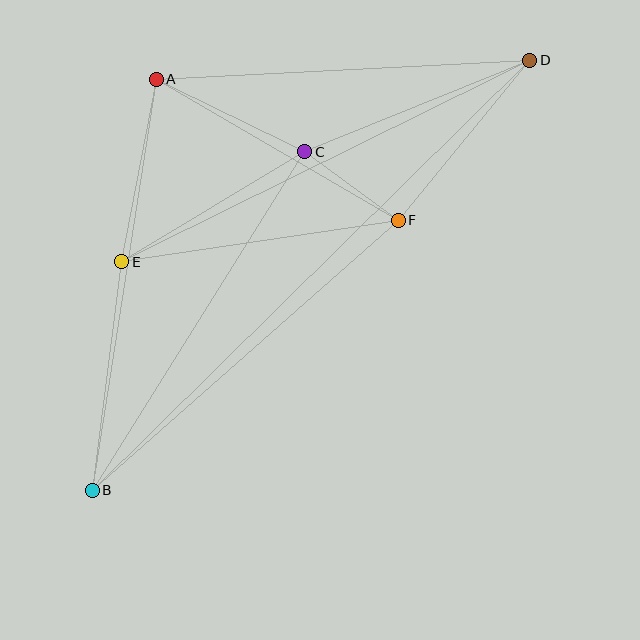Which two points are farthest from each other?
Points B and D are farthest from each other.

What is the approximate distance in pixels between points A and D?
The distance between A and D is approximately 374 pixels.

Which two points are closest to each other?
Points C and F are closest to each other.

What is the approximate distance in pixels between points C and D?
The distance between C and D is approximately 243 pixels.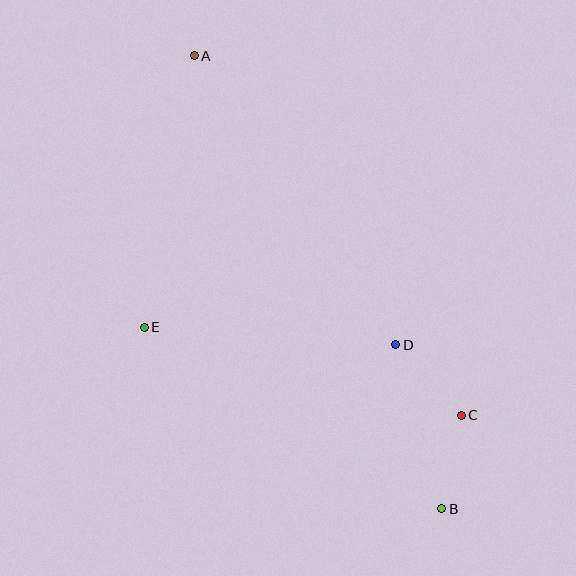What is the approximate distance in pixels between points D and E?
The distance between D and E is approximately 252 pixels.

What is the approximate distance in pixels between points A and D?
The distance between A and D is approximately 353 pixels.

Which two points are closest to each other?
Points B and C are closest to each other.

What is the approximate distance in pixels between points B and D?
The distance between B and D is approximately 170 pixels.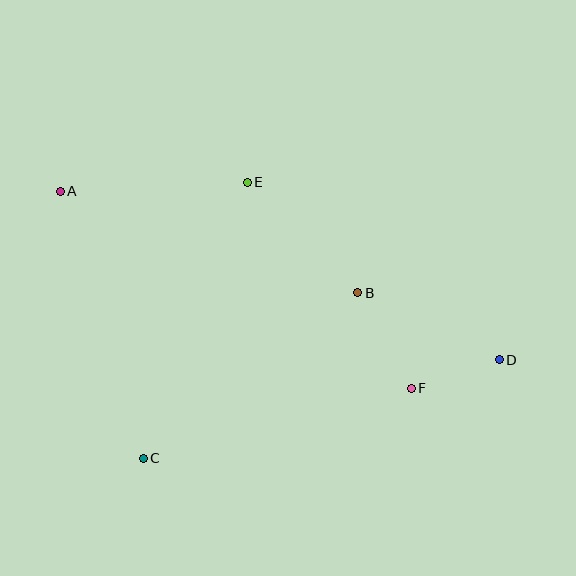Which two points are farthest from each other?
Points A and D are farthest from each other.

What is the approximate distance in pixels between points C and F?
The distance between C and F is approximately 277 pixels.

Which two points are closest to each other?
Points D and F are closest to each other.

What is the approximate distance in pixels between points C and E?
The distance between C and E is approximately 295 pixels.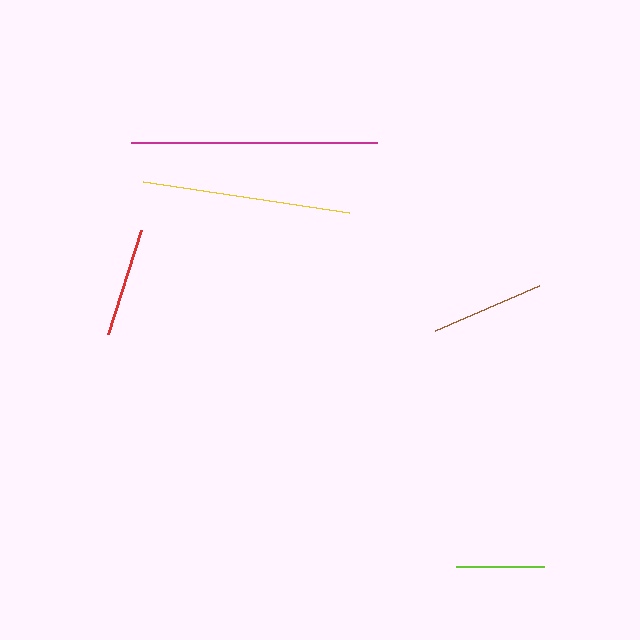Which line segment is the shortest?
The lime line is the shortest at approximately 88 pixels.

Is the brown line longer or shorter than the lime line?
The brown line is longer than the lime line.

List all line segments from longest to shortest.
From longest to shortest: magenta, yellow, brown, red, lime.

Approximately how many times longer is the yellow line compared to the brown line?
The yellow line is approximately 1.8 times the length of the brown line.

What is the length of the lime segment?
The lime segment is approximately 88 pixels long.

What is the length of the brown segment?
The brown segment is approximately 113 pixels long.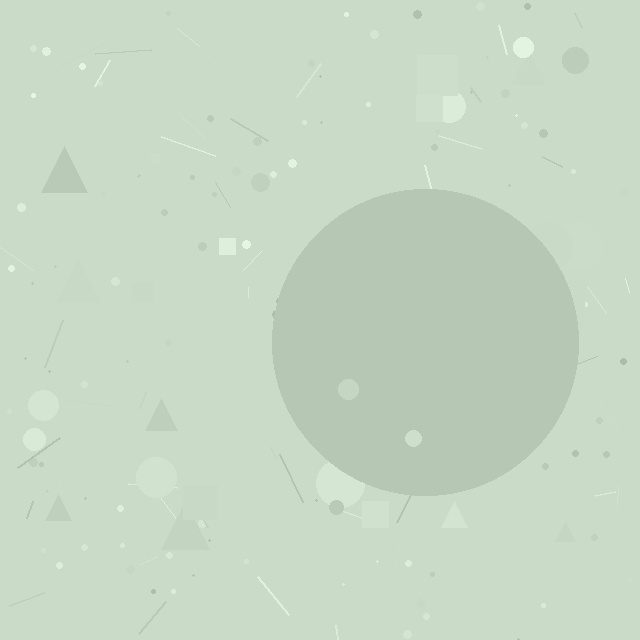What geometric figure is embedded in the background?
A circle is embedded in the background.